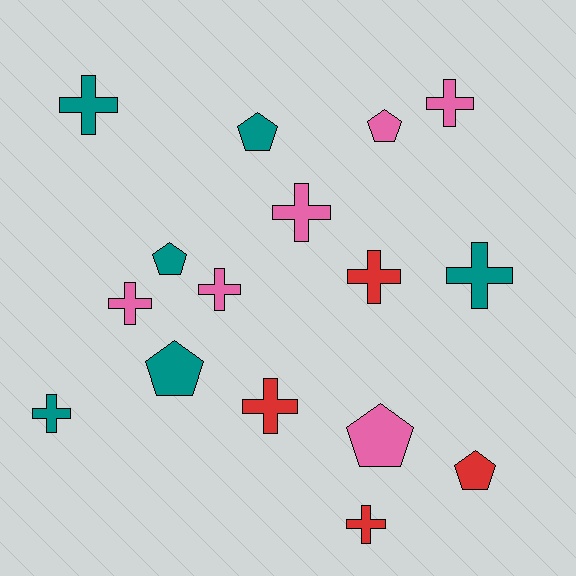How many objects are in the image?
There are 16 objects.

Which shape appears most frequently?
Cross, with 10 objects.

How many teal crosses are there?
There are 3 teal crosses.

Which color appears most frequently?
Teal, with 6 objects.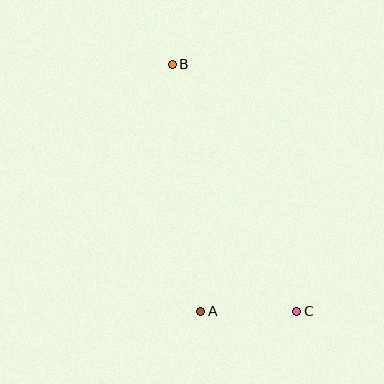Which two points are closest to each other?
Points A and C are closest to each other.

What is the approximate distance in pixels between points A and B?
The distance between A and B is approximately 249 pixels.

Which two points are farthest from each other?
Points B and C are farthest from each other.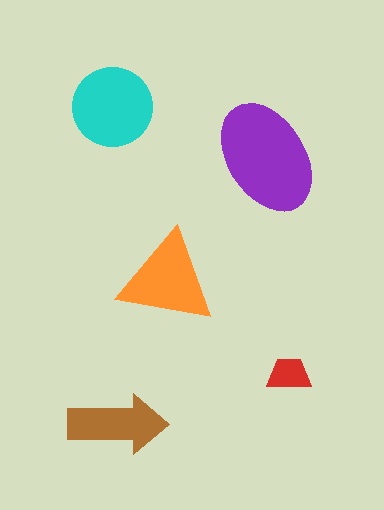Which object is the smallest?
The red trapezoid.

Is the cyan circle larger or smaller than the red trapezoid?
Larger.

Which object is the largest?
The purple ellipse.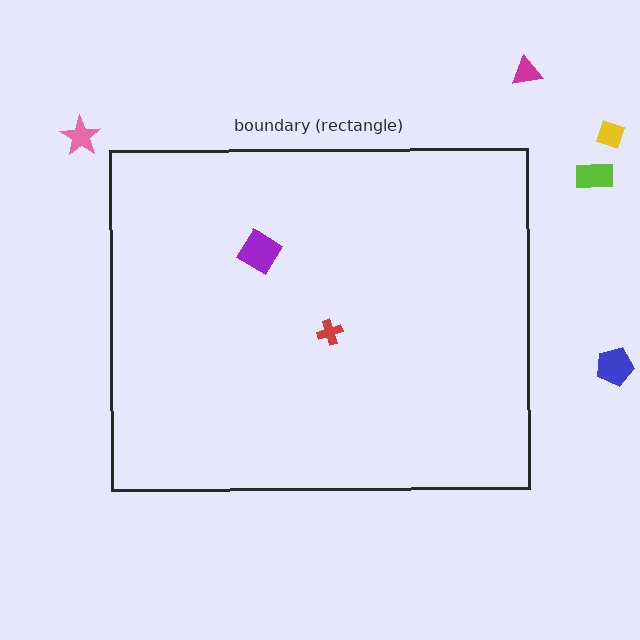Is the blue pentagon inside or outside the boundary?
Outside.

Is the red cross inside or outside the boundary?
Inside.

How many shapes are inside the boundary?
2 inside, 5 outside.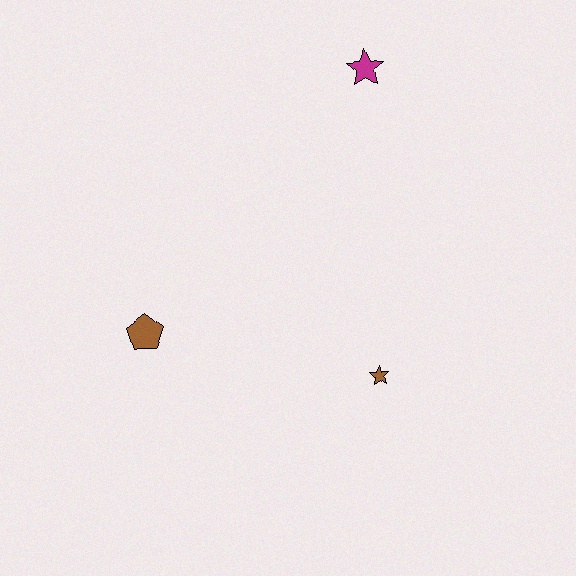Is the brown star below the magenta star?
Yes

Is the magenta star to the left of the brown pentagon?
No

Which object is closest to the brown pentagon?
The brown star is closest to the brown pentagon.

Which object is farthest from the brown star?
The magenta star is farthest from the brown star.